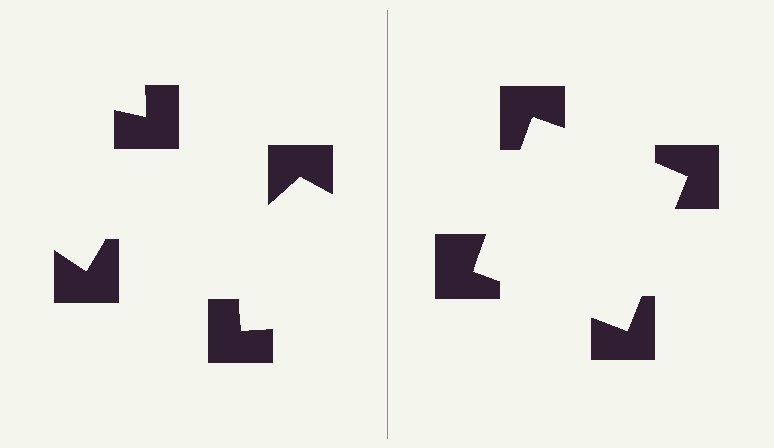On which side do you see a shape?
An illusory square appears on the right side. On the left side the wedge cuts are rotated, so no coherent shape forms.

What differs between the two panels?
The notched squares are positioned identically on both sides; only the wedge orientations differ. On the right they align to a square; on the left they are misaligned.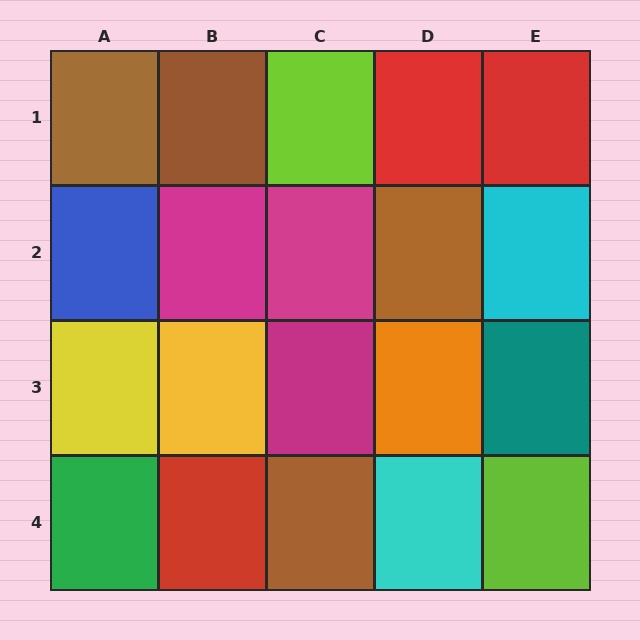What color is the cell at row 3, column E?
Teal.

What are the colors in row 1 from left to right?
Brown, brown, lime, red, red.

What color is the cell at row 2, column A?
Blue.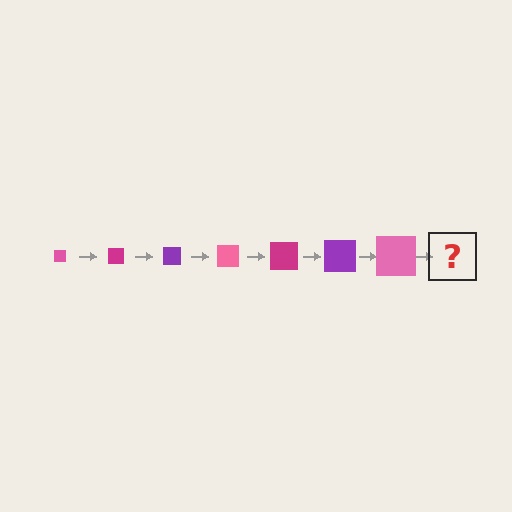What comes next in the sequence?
The next element should be a magenta square, larger than the previous one.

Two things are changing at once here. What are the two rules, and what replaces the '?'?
The two rules are that the square grows larger each step and the color cycles through pink, magenta, and purple. The '?' should be a magenta square, larger than the previous one.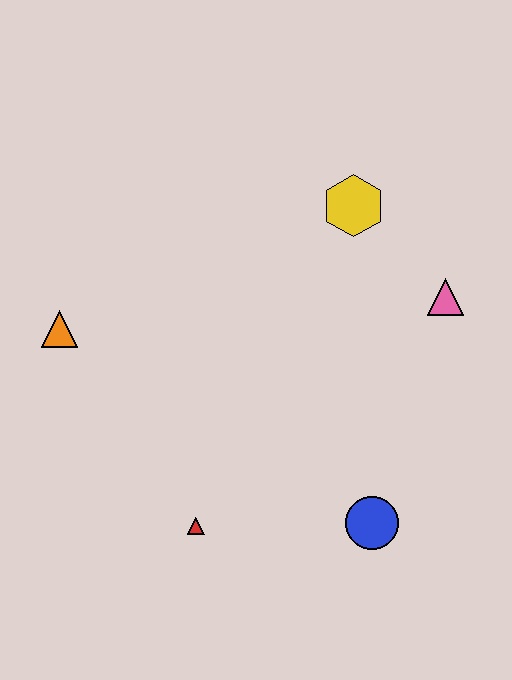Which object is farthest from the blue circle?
The orange triangle is farthest from the blue circle.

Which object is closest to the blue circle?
The red triangle is closest to the blue circle.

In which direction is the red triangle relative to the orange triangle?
The red triangle is below the orange triangle.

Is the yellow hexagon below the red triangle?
No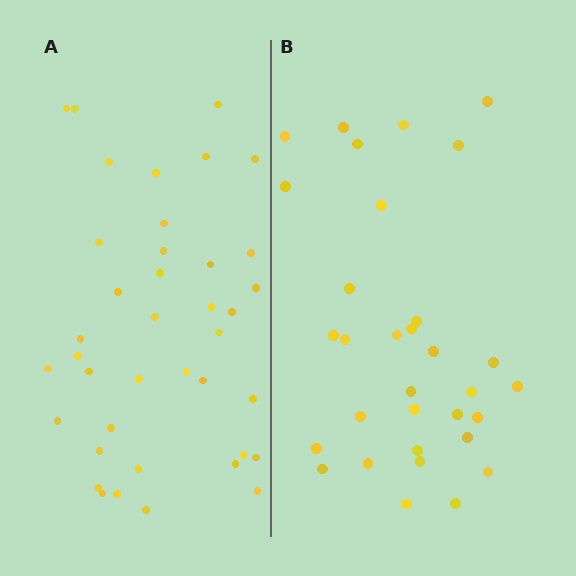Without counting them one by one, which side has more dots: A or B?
Region A (the left region) has more dots.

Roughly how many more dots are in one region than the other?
Region A has roughly 8 or so more dots than region B.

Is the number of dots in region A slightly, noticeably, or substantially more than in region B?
Region A has only slightly more — the two regions are fairly close. The ratio is roughly 1.2 to 1.